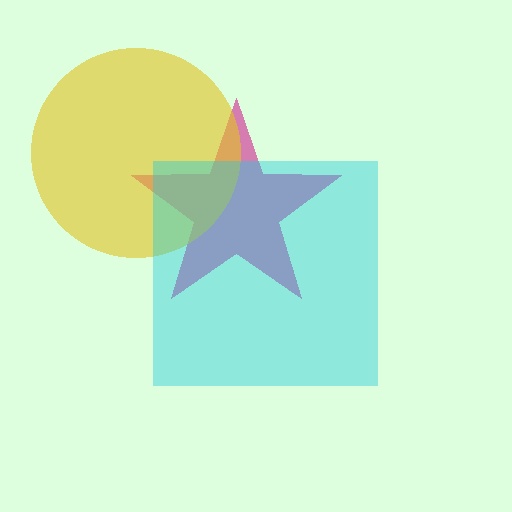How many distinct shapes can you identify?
There are 3 distinct shapes: a magenta star, a yellow circle, a cyan square.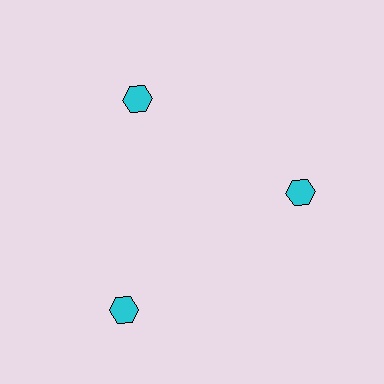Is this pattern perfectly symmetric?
No. The 3 cyan hexagons are arranged in a ring, but one element near the 7 o'clock position is pushed outward from the center, breaking the 3-fold rotational symmetry.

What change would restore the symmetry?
The symmetry would be restored by moving it inward, back onto the ring so that all 3 hexagons sit at equal angles and equal distance from the center.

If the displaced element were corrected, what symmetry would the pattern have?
It would have 3-fold rotational symmetry — the pattern would map onto itself every 120 degrees.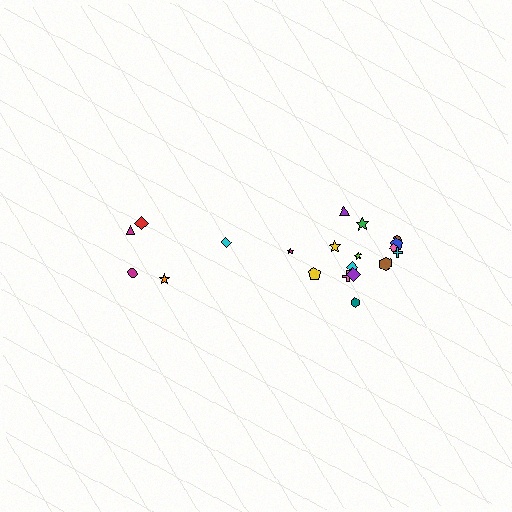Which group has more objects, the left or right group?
The right group.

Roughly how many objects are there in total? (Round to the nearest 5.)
Roughly 20 objects in total.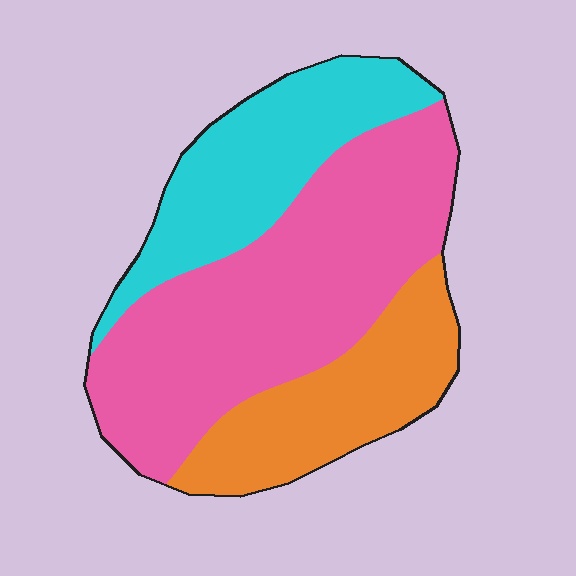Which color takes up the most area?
Pink, at roughly 50%.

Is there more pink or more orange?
Pink.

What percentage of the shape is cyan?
Cyan covers about 25% of the shape.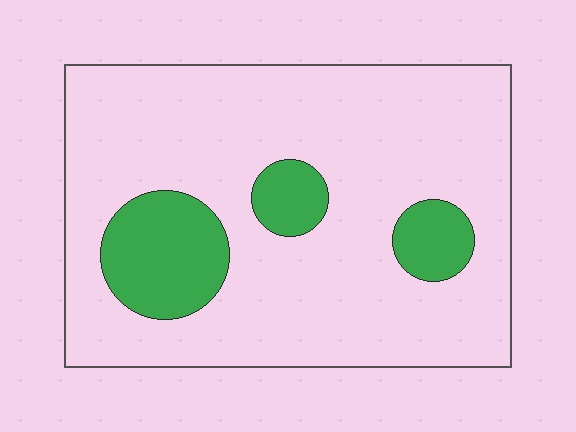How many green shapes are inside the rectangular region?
3.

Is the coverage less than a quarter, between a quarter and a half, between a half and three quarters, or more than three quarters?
Less than a quarter.